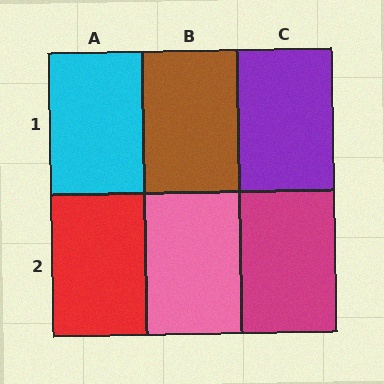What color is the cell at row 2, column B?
Pink.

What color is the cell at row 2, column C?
Magenta.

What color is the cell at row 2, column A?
Red.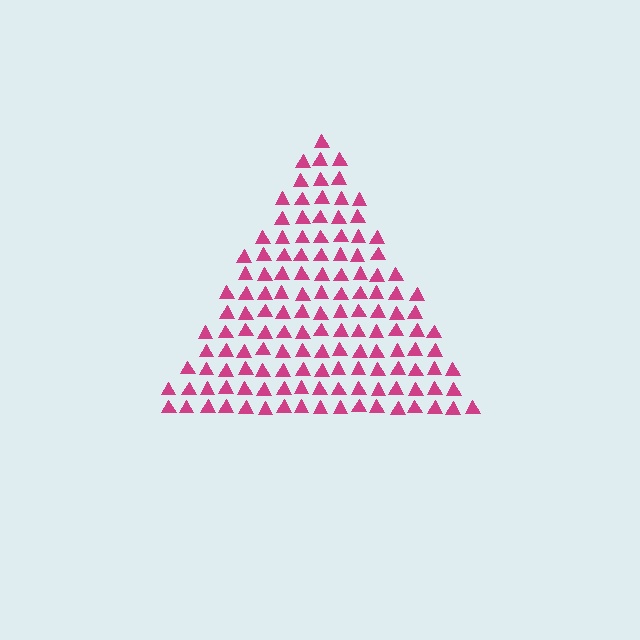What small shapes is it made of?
It is made of small triangles.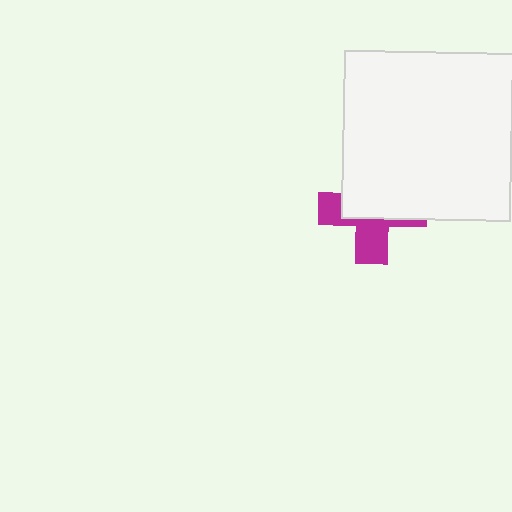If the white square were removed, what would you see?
You would see the complete magenta cross.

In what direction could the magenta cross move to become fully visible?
The magenta cross could move down. That would shift it out from behind the white square entirely.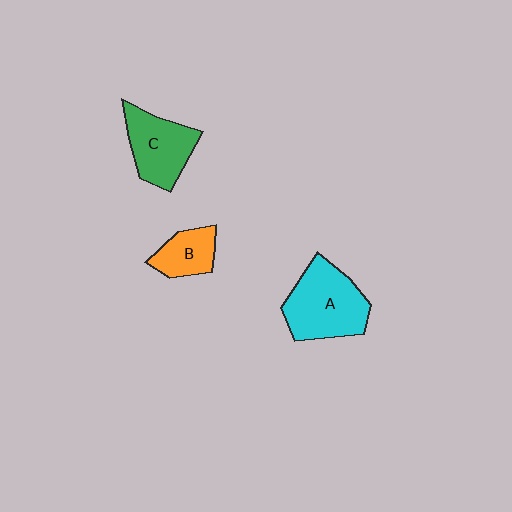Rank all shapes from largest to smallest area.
From largest to smallest: A (cyan), C (green), B (orange).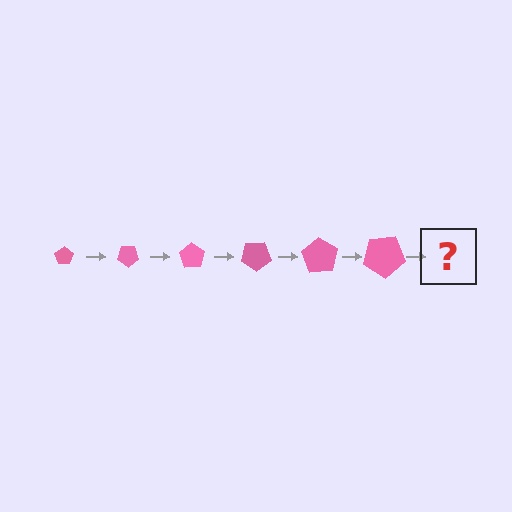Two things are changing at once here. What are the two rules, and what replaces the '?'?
The two rules are that the pentagon grows larger each step and it rotates 35 degrees each step. The '?' should be a pentagon, larger than the previous one and rotated 210 degrees from the start.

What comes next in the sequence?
The next element should be a pentagon, larger than the previous one and rotated 210 degrees from the start.